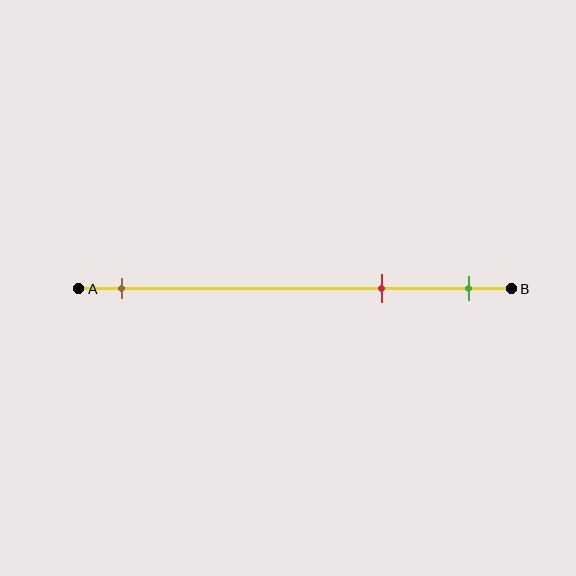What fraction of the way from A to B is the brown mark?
The brown mark is approximately 10% (0.1) of the way from A to B.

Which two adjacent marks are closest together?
The red and green marks are the closest adjacent pair.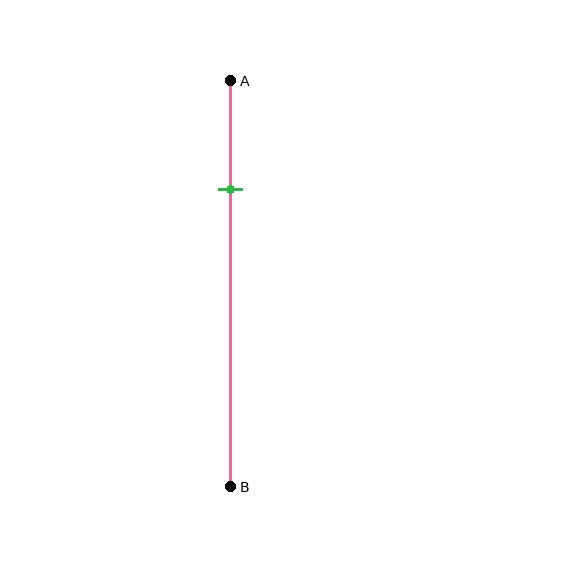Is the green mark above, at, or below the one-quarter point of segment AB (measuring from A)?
The green mark is approximately at the one-quarter point of segment AB.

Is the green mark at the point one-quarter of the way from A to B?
Yes, the mark is approximately at the one-quarter point.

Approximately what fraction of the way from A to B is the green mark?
The green mark is approximately 25% of the way from A to B.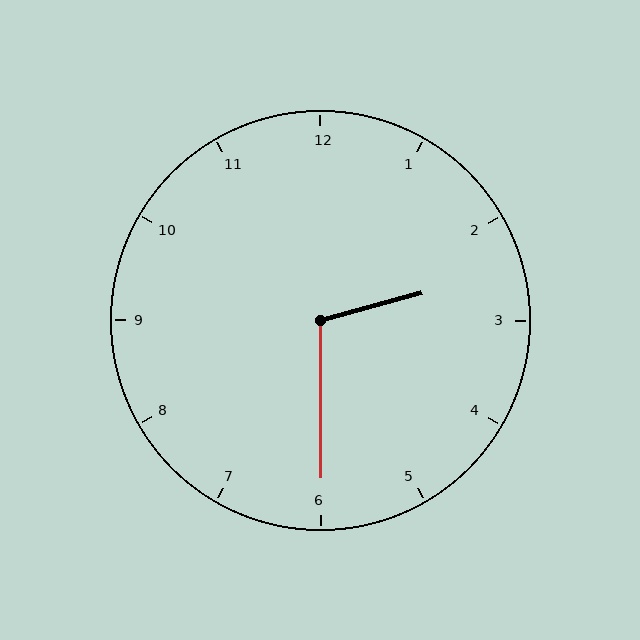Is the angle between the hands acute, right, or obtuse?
It is obtuse.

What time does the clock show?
2:30.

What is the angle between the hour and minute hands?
Approximately 105 degrees.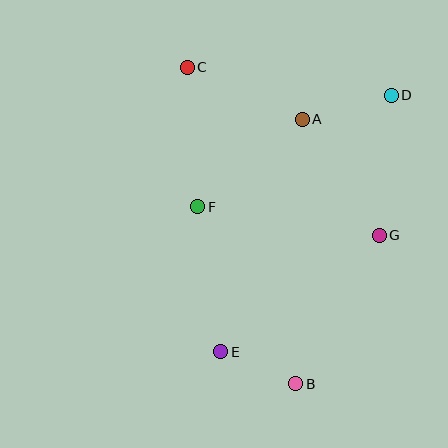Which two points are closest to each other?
Points B and E are closest to each other.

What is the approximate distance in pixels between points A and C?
The distance between A and C is approximately 126 pixels.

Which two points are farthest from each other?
Points B and C are farthest from each other.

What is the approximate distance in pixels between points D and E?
The distance between D and E is approximately 308 pixels.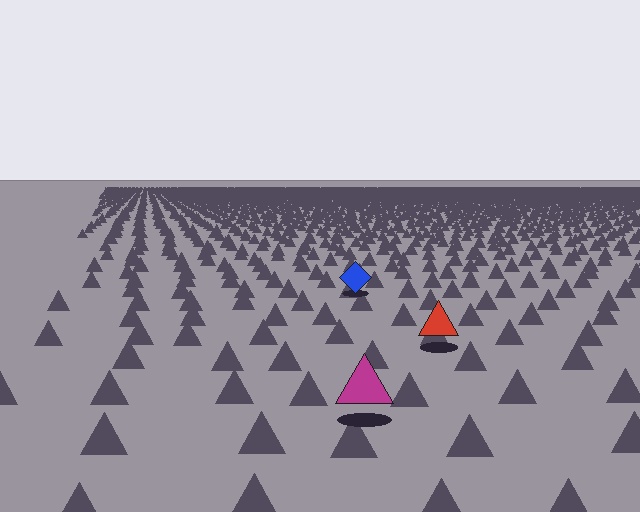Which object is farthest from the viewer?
The blue diamond is farthest from the viewer. It appears smaller and the ground texture around it is denser.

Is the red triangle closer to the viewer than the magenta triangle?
No. The magenta triangle is closer — you can tell from the texture gradient: the ground texture is coarser near it.